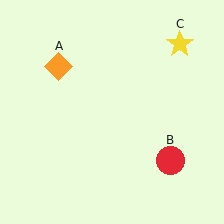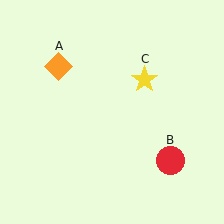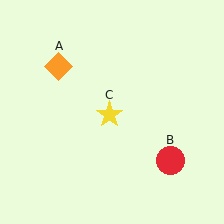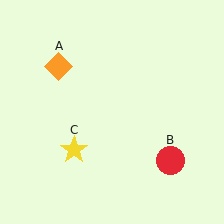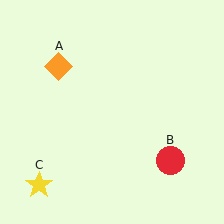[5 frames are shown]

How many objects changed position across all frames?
1 object changed position: yellow star (object C).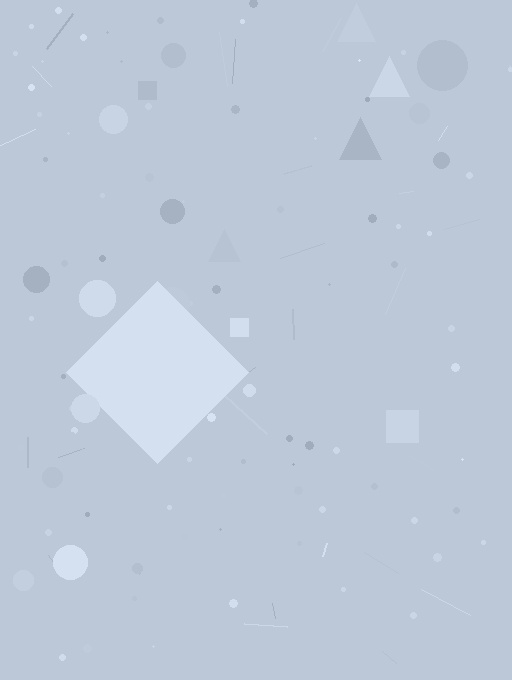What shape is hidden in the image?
A diamond is hidden in the image.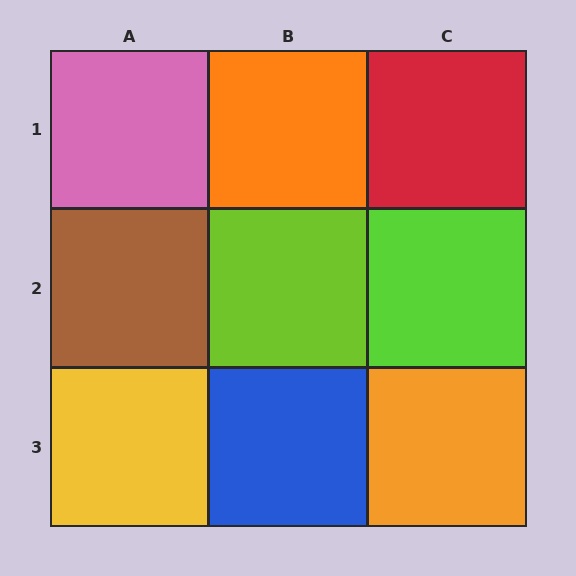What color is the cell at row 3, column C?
Orange.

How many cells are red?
1 cell is red.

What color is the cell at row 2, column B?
Lime.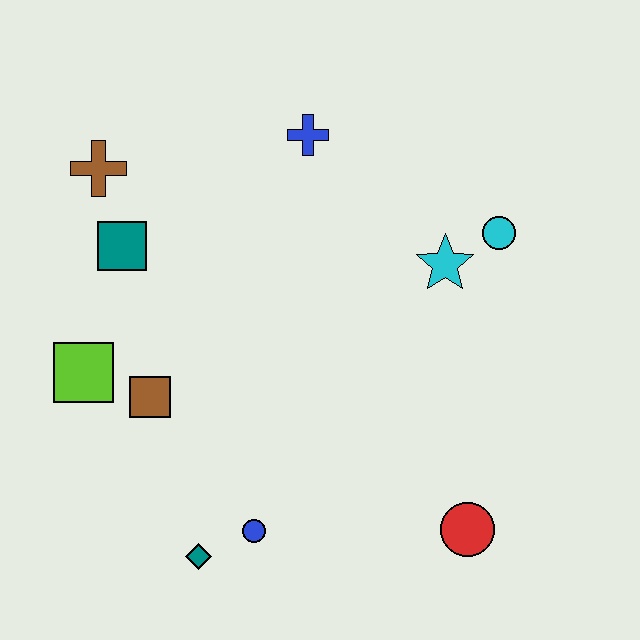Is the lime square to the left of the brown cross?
Yes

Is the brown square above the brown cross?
No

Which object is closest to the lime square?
The brown square is closest to the lime square.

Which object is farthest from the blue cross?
The teal diamond is farthest from the blue cross.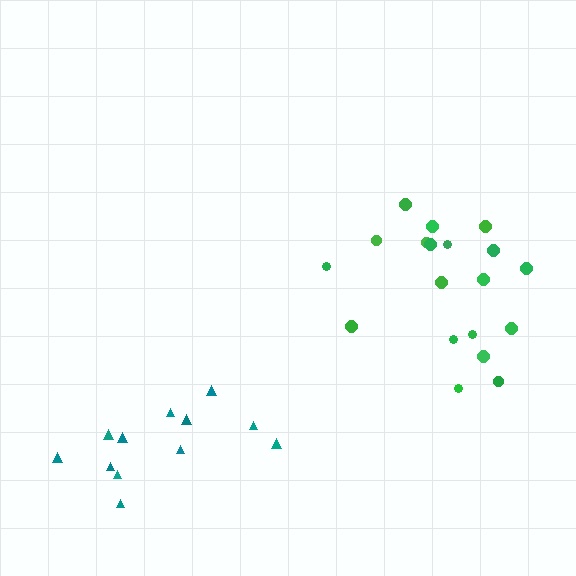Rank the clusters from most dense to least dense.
green, teal.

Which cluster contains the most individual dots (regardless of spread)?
Green (19).